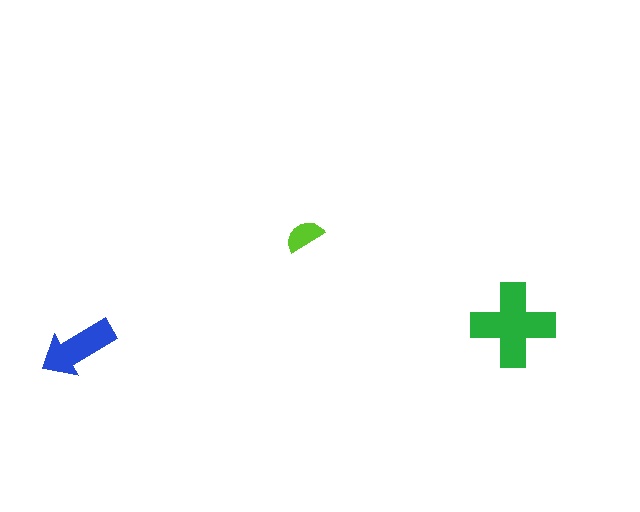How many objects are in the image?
There are 3 objects in the image.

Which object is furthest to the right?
The green cross is rightmost.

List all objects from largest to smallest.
The green cross, the blue arrow, the lime semicircle.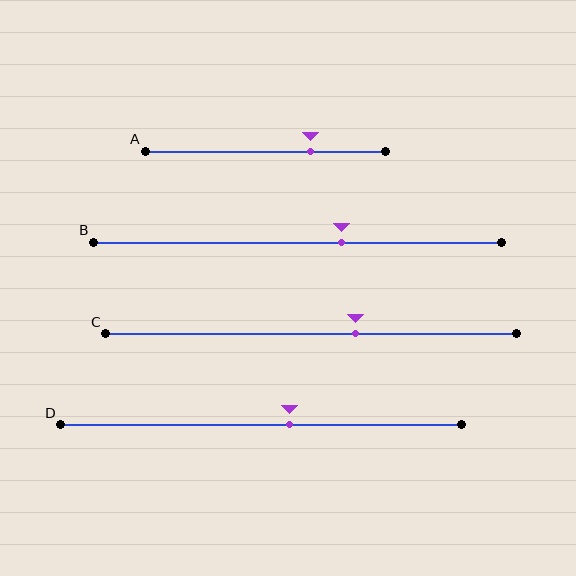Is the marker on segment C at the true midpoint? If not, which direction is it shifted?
No, the marker on segment C is shifted to the right by about 11% of the segment length.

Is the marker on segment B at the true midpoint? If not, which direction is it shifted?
No, the marker on segment B is shifted to the right by about 11% of the segment length.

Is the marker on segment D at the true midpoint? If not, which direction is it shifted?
No, the marker on segment D is shifted to the right by about 7% of the segment length.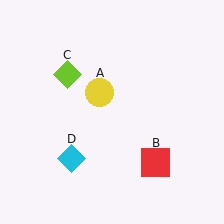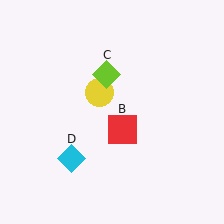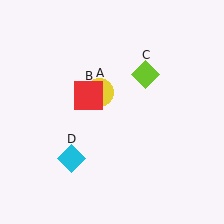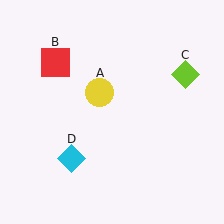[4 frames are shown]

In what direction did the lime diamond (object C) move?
The lime diamond (object C) moved right.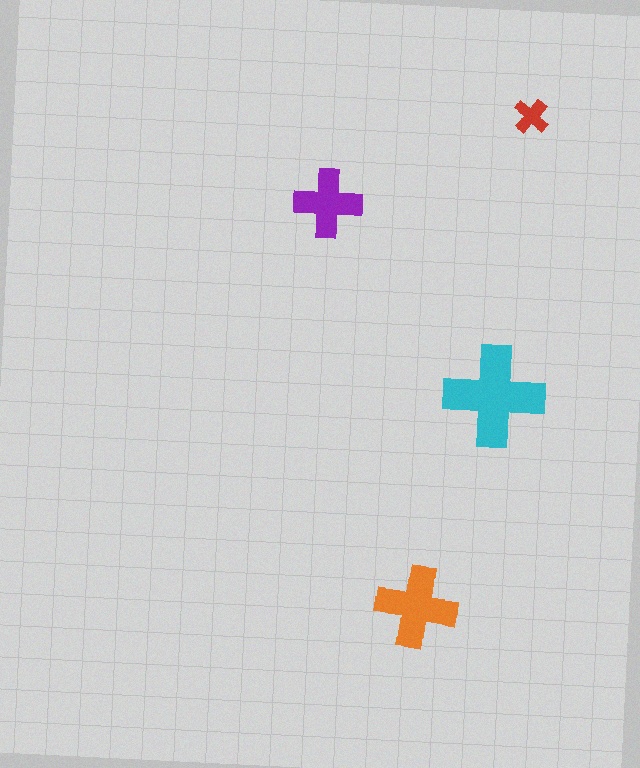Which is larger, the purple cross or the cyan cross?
The cyan one.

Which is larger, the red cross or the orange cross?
The orange one.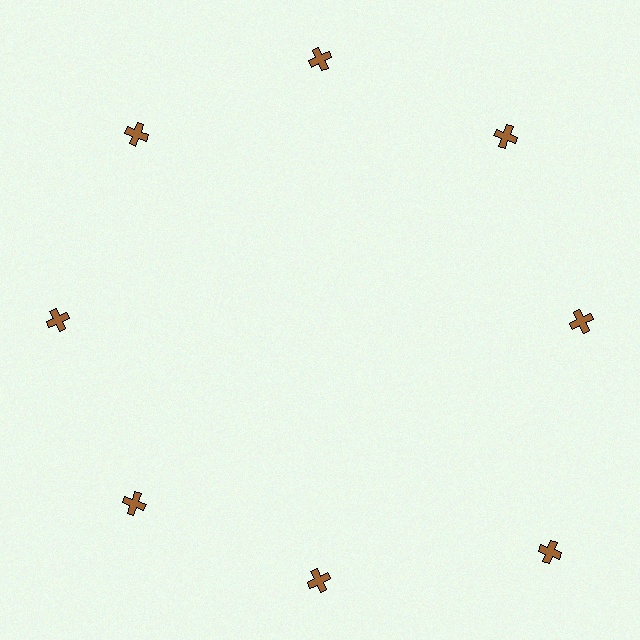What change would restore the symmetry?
The symmetry would be restored by moving it inward, back onto the ring so that all 8 crosses sit at equal angles and equal distance from the center.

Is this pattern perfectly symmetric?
No. The 8 brown crosses are arranged in a ring, but one element near the 4 o'clock position is pushed outward from the center, breaking the 8-fold rotational symmetry.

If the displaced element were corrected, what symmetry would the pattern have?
It would have 8-fold rotational symmetry — the pattern would map onto itself every 45 degrees.